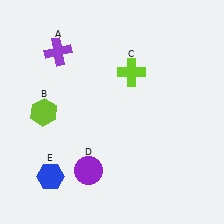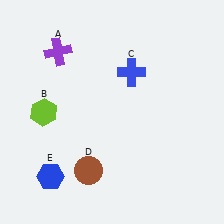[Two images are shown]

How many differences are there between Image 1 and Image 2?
There are 2 differences between the two images.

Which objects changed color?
C changed from lime to blue. D changed from purple to brown.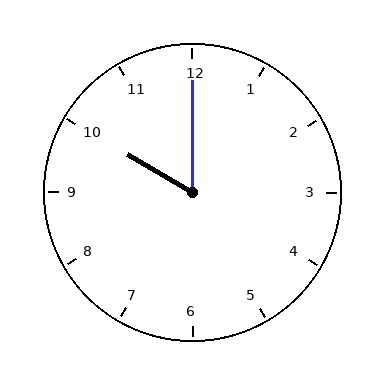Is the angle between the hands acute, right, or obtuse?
It is acute.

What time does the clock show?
10:00.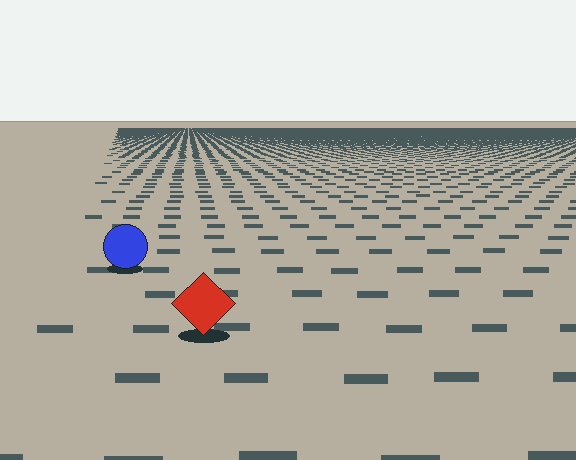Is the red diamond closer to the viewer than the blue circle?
Yes. The red diamond is closer — you can tell from the texture gradient: the ground texture is coarser near it.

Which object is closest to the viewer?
The red diamond is closest. The texture marks near it are larger and more spread out.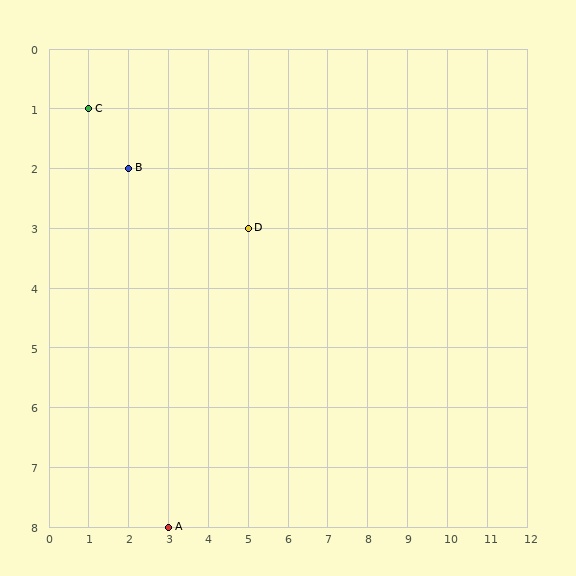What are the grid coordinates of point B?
Point B is at grid coordinates (2, 2).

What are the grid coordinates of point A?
Point A is at grid coordinates (3, 8).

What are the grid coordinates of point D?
Point D is at grid coordinates (5, 3).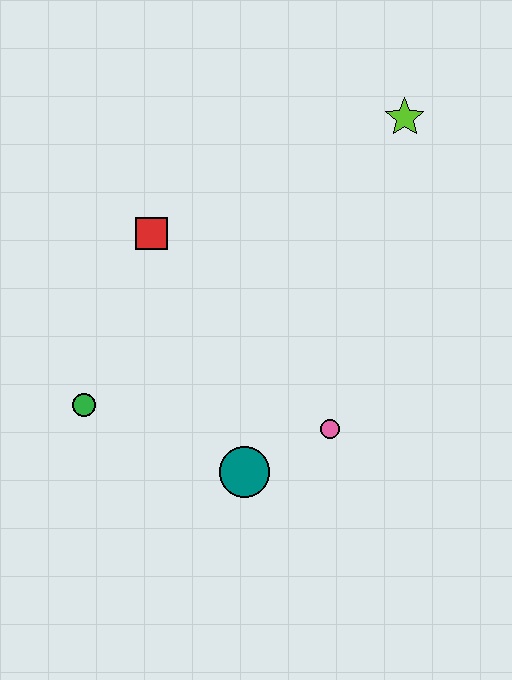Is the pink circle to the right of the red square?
Yes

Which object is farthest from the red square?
The lime star is farthest from the red square.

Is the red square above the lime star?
No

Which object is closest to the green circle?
The teal circle is closest to the green circle.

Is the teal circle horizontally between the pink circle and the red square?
Yes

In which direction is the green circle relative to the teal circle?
The green circle is to the left of the teal circle.